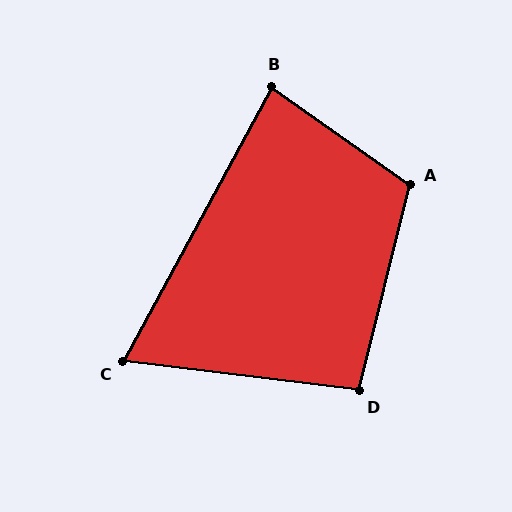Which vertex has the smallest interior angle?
C, at approximately 69 degrees.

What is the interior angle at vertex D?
Approximately 97 degrees (obtuse).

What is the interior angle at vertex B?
Approximately 83 degrees (acute).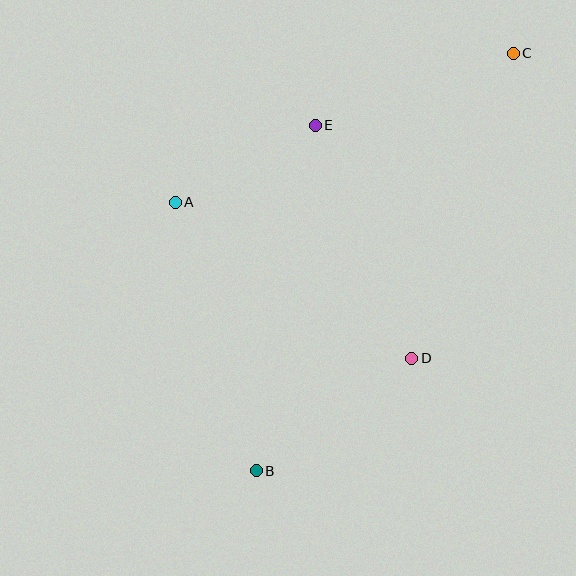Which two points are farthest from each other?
Points B and C are farthest from each other.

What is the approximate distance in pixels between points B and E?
The distance between B and E is approximately 351 pixels.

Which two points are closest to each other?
Points A and E are closest to each other.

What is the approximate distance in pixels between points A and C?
The distance between A and C is approximately 369 pixels.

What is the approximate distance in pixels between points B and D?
The distance between B and D is approximately 192 pixels.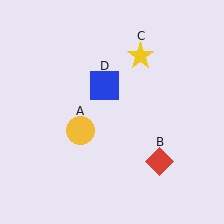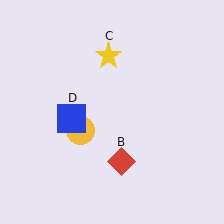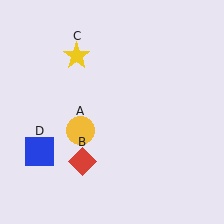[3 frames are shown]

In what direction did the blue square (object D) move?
The blue square (object D) moved down and to the left.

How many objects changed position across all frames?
3 objects changed position: red diamond (object B), yellow star (object C), blue square (object D).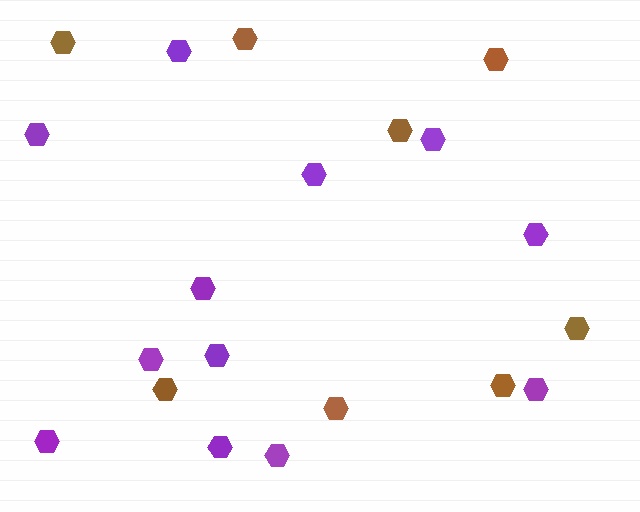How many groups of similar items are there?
There are 2 groups: one group of brown hexagons (8) and one group of purple hexagons (12).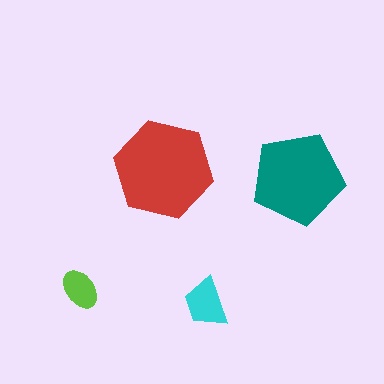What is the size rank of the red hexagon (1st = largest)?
1st.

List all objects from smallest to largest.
The lime ellipse, the cyan trapezoid, the teal pentagon, the red hexagon.